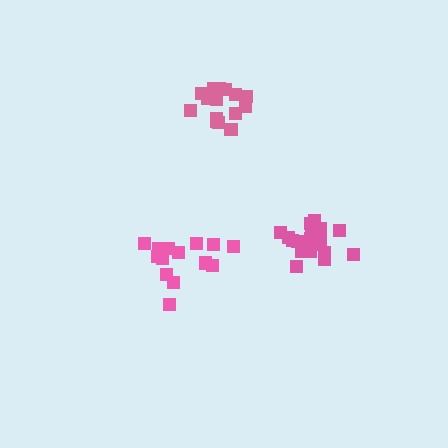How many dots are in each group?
Group 1: 19 dots, Group 2: 14 dots, Group 3: 15 dots (48 total).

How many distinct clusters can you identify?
There are 3 distinct clusters.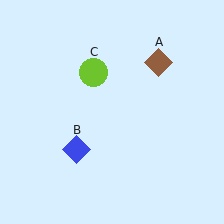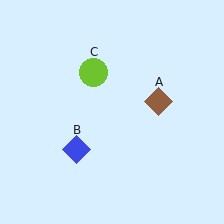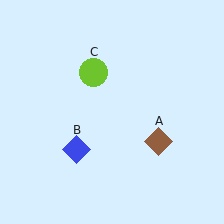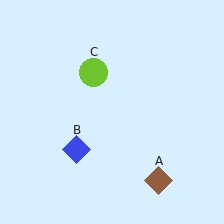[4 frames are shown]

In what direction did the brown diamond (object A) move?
The brown diamond (object A) moved down.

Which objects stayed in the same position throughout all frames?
Blue diamond (object B) and lime circle (object C) remained stationary.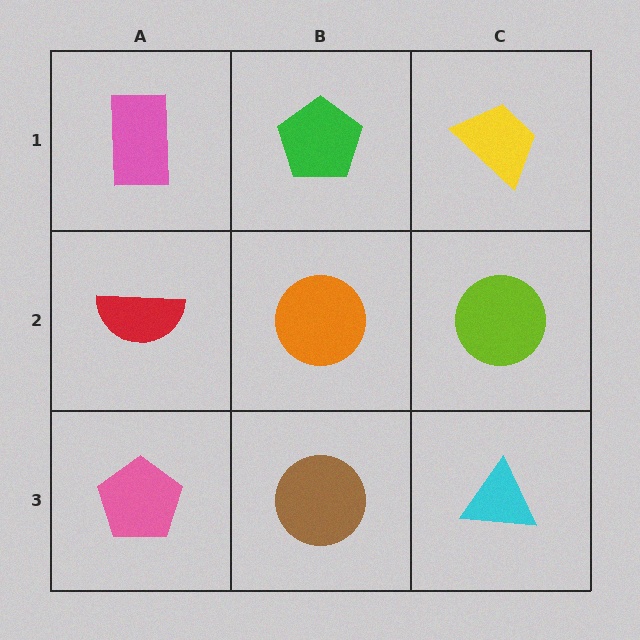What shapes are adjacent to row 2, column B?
A green pentagon (row 1, column B), a brown circle (row 3, column B), a red semicircle (row 2, column A), a lime circle (row 2, column C).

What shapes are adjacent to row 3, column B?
An orange circle (row 2, column B), a pink pentagon (row 3, column A), a cyan triangle (row 3, column C).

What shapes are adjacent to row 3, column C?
A lime circle (row 2, column C), a brown circle (row 3, column B).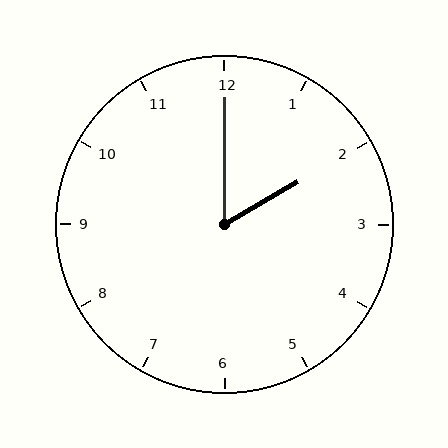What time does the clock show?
2:00.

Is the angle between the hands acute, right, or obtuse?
It is acute.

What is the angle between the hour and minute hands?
Approximately 60 degrees.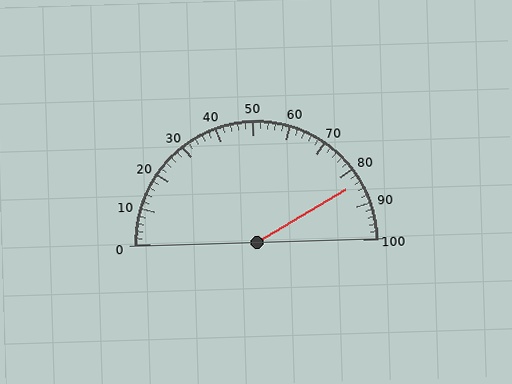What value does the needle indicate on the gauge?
The needle indicates approximately 84.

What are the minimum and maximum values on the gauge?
The gauge ranges from 0 to 100.